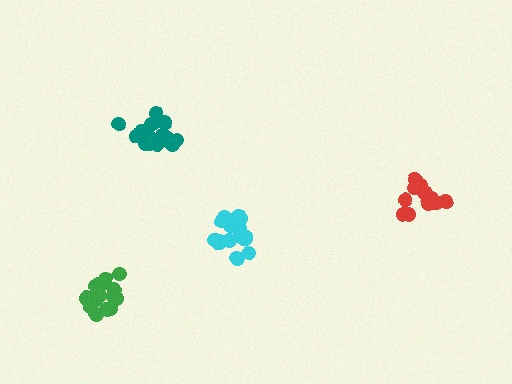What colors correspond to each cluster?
The clusters are colored: teal, red, cyan, green.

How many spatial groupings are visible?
There are 4 spatial groupings.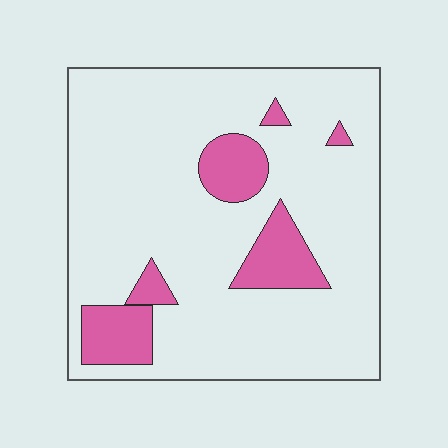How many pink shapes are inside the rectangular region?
6.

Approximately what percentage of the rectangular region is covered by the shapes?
Approximately 15%.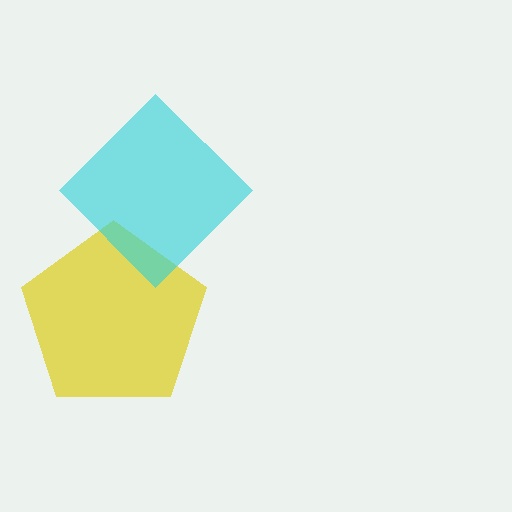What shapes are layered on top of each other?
The layered shapes are: a yellow pentagon, a cyan diamond.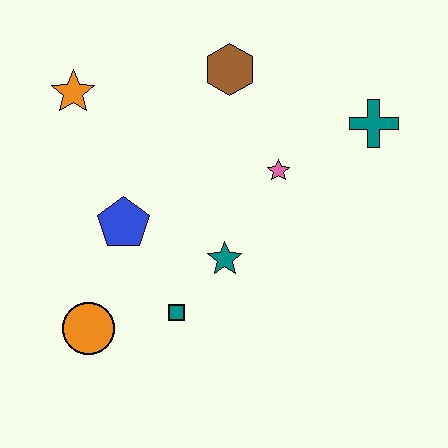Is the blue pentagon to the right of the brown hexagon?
No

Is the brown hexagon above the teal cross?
Yes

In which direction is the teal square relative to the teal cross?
The teal square is to the left of the teal cross.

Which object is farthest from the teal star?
The orange star is farthest from the teal star.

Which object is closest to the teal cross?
The pink star is closest to the teal cross.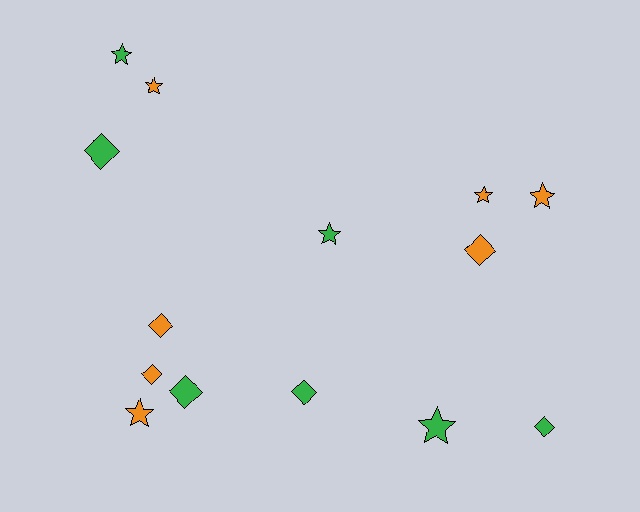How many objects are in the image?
There are 14 objects.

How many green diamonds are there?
There are 4 green diamonds.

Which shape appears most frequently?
Star, with 7 objects.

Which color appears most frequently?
Orange, with 7 objects.